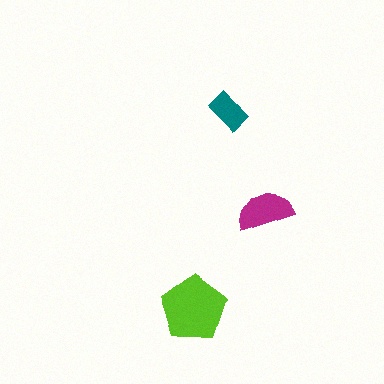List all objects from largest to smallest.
The lime pentagon, the magenta semicircle, the teal rectangle.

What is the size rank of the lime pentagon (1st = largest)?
1st.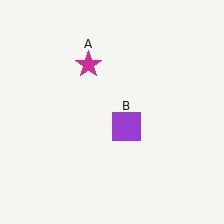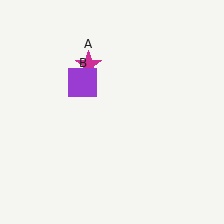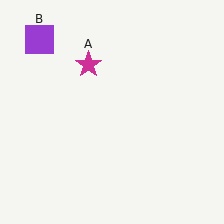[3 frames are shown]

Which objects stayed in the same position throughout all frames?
Magenta star (object A) remained stationary.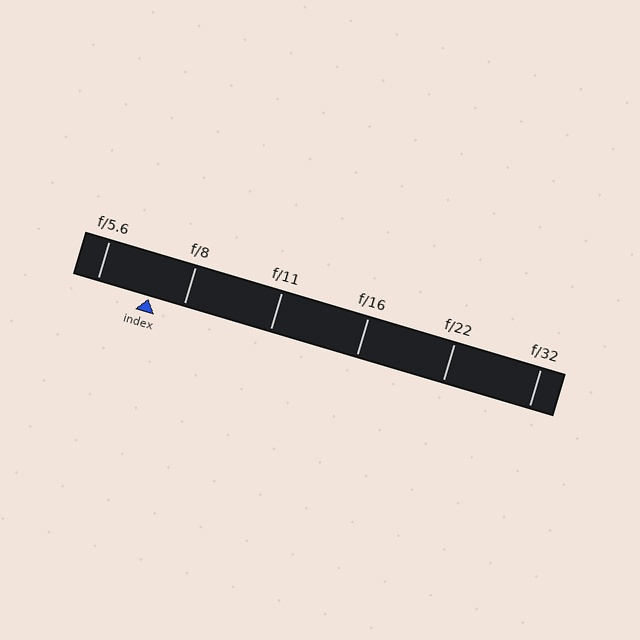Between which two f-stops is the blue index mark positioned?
The index mark is between f/5.6 and f/8.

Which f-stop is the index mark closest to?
The index mark is closest to f/8.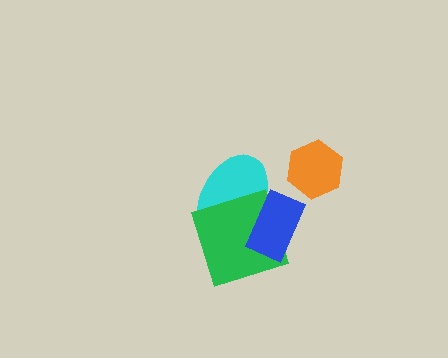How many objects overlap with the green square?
2 objects overlap with the green square.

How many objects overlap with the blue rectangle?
2 objects overlap with the blue rectangle.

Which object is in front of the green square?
The blue rectangle is in front of the green square.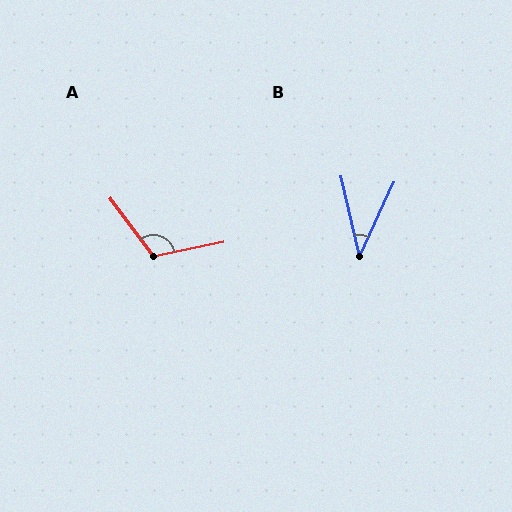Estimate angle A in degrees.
Approximately 115 degrees.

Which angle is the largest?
A, at approximately 115 degrees.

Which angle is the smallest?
B, at approximately 38 degrees.